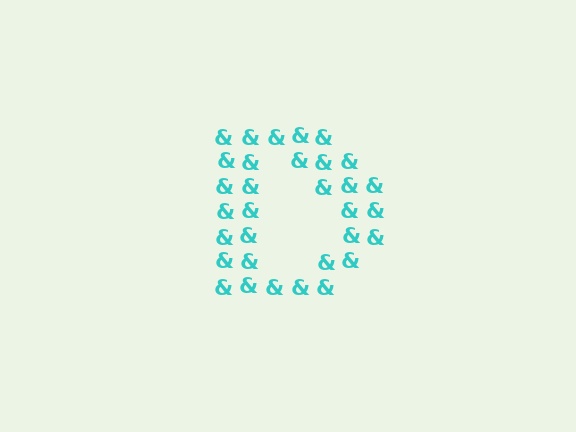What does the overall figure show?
The overall figure shows the letter D.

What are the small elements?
The small elements are ampersands.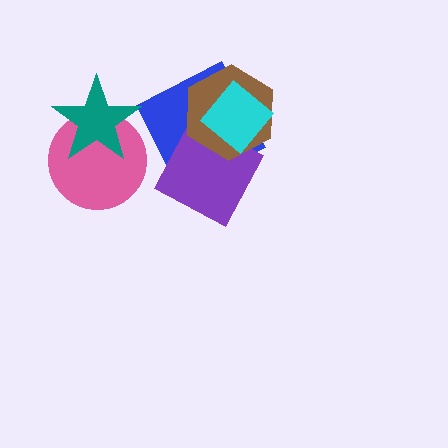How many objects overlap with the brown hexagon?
3 objects overlap with the brown hexagon.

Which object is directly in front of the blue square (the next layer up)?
The purple square is directly in front of the blue square.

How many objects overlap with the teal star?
1 object overlaps with the teal star.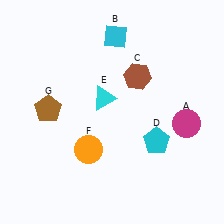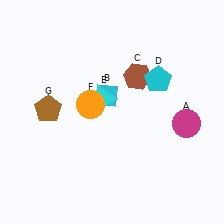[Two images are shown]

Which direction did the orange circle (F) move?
The orange circle (F) moved up.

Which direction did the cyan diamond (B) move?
The cyan diamond (B) moved down.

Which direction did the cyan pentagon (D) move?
The cyan pentagon (D) moved up.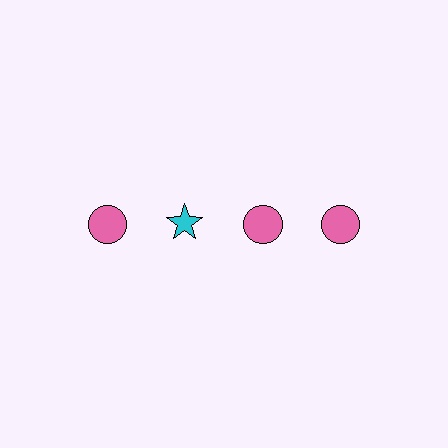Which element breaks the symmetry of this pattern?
The cyan star in the top row, second from left column breaks the symmetry. All other shapes are pink circles.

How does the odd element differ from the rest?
It differs in both color (cyan instead of pink) and shape (star instead of circle).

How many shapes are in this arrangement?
There are 4 shapes arranged in a grid pattern.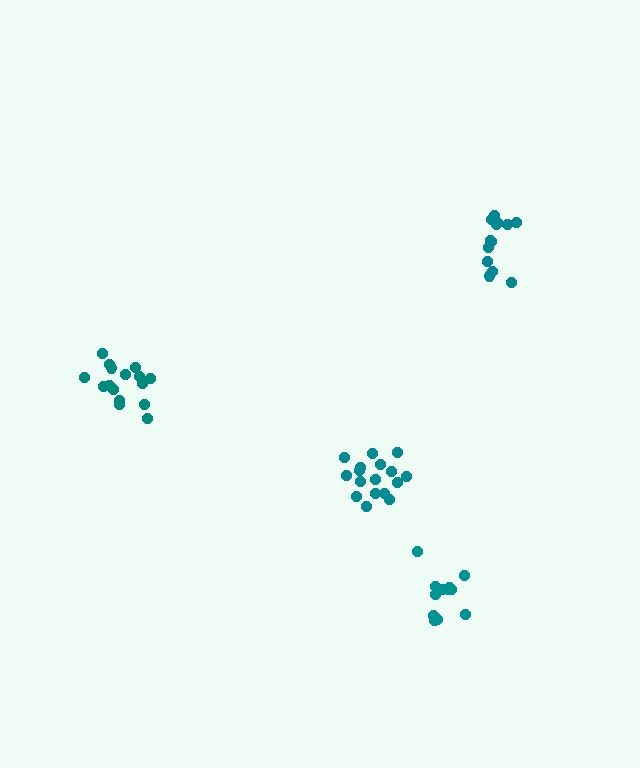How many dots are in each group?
Group 1: 14 dots, Group 2: 12 dots, Group 3: 16 dots, Group 4: 17 dots (59 total).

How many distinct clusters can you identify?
There are 4 distinct clusters.